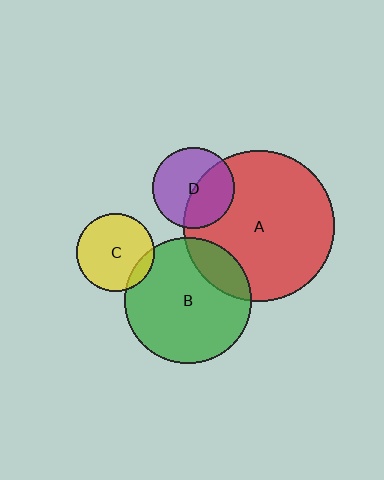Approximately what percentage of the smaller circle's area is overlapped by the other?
Approximately 10%.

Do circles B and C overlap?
Yes.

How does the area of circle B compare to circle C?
Approximately 2.6 times.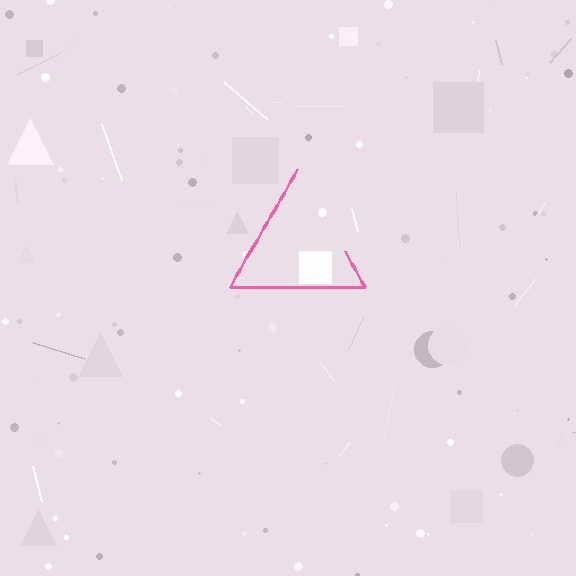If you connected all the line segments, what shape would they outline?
They would outline a triangle.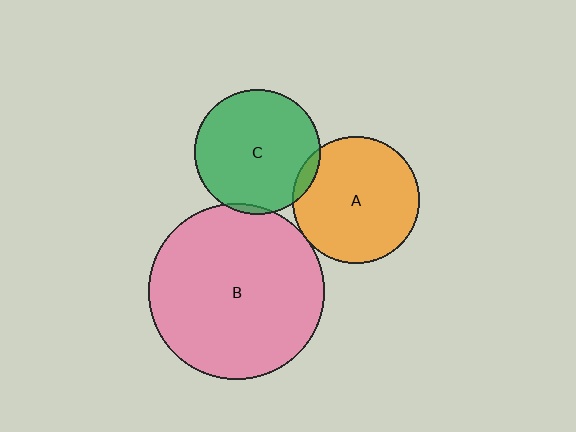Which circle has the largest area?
Circle B (pink).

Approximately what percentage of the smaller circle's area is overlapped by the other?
Approximately 5%.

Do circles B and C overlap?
Yes.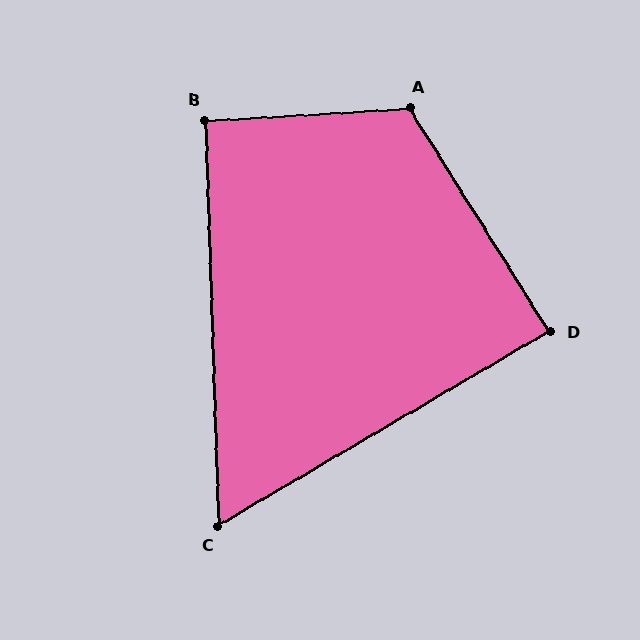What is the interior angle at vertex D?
Approximately 88 degrees (approximately right).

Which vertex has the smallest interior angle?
C, at approximately 61 degrees.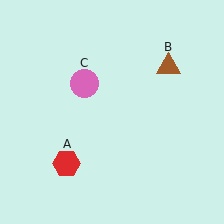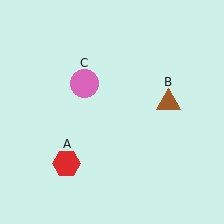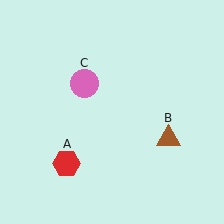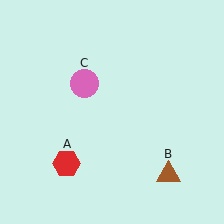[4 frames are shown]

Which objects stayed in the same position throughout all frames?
Red hexagon (object A) and pink circle (object C) remained stationary.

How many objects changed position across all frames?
1 object changed position: brown triangle (object B).